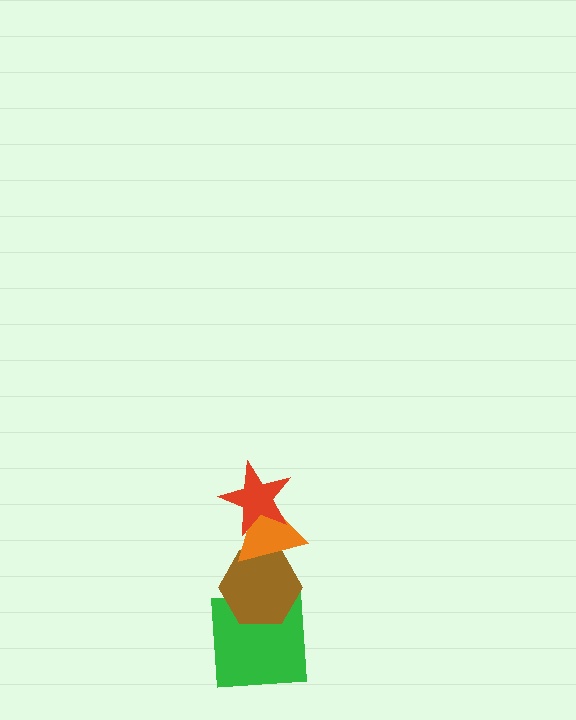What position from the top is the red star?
The red star is 1st from the top.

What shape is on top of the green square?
The brown hexagon is on top of the green square.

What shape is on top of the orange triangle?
The red star is on top of the orange triangle.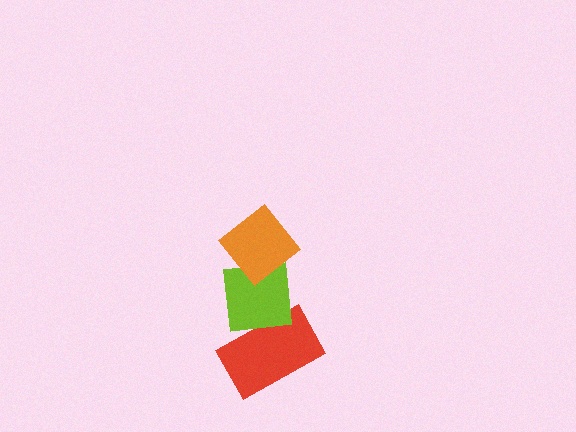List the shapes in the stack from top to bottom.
From top to bottom: the orange diamond, the lime square, the red rectangle.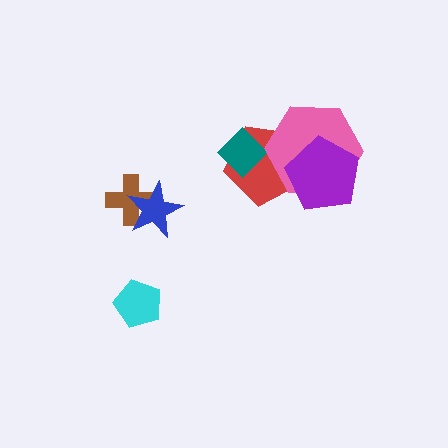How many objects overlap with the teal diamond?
1 object overlaps with the teal diamond.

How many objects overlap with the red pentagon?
3 objects overlap with the red pentagon.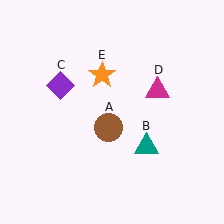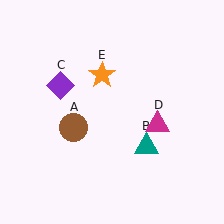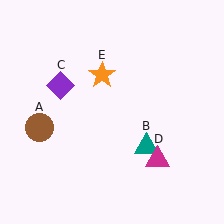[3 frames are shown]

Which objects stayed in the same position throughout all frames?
Teal triangle (object B) and purple diamond (object C) and orange star (object E) remained stationary.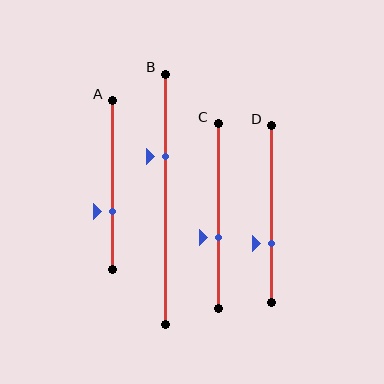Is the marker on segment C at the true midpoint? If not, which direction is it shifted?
No, the marker on segment C is shifted downward by about 12% of the segment length.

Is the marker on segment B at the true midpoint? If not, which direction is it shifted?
No, the marker on segment B is shifted upward by about 17% of the segment length.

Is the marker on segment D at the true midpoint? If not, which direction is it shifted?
No, the marker on segment D is shifted downward by about 17% of the segment length.